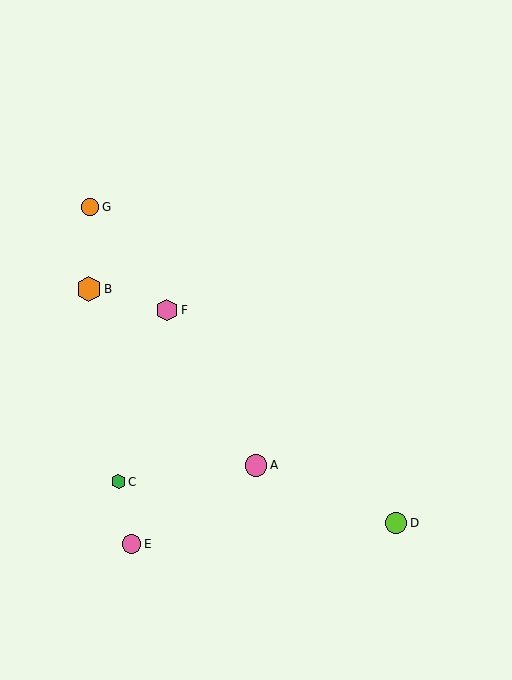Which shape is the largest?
The orange hexagon (labeled B) is the largest.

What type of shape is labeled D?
Shape D is a lime circle.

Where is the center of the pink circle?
The center of the pink circle is at (256, 465).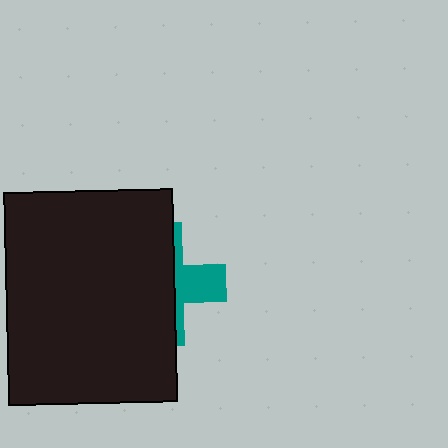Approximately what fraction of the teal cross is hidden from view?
Roughly 67% of the teal cross is hidden behind the black rectangle.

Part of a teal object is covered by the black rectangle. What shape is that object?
It is a cross.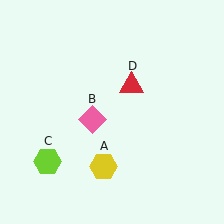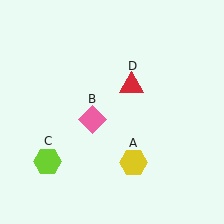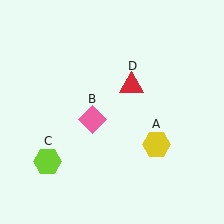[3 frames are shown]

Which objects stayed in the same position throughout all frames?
Pink diamond (object B) and lime hexagon (object C) and red triangle (object D) remained stationary.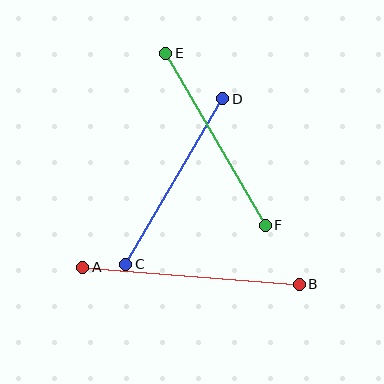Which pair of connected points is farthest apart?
Points A and B are farthest apart.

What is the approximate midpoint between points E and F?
The midpoint is at approximately (216, 139) pixels.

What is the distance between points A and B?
The distance is approximately 217 pixels.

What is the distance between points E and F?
The distance is approximately 199 pixels.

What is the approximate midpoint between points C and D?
The midpoint is at approximately (174, 181) pixels.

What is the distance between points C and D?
The distance is approximately 192 pixels.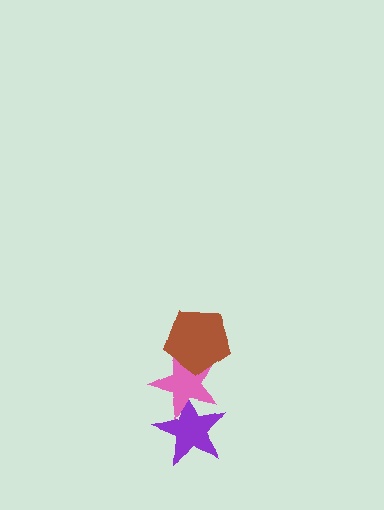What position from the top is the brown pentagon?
The brown pentagon is 1st from the top.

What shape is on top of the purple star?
The pink star is on top of the purple star.